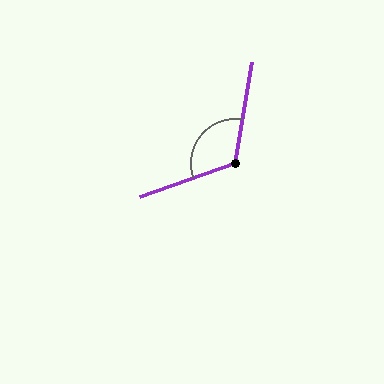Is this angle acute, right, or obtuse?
It is obtuse.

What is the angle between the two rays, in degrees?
Approximately 119 degrees.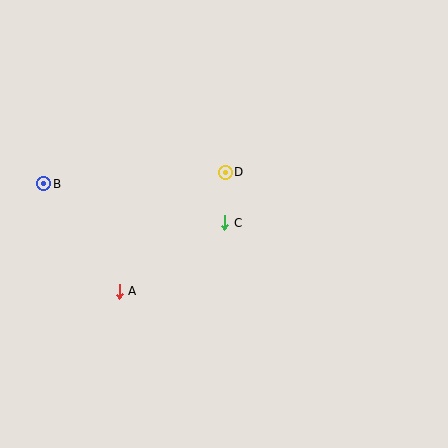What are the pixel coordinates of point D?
Point D is at (225, 172).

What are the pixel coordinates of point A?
Point A is at (119, 291).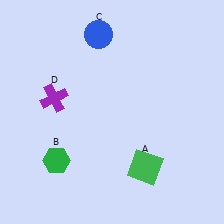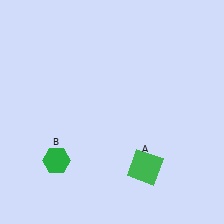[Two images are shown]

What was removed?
The blue circle (C), the purple cross (D) were removed in Image 2.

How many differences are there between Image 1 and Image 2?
There are 2 differences between the two images.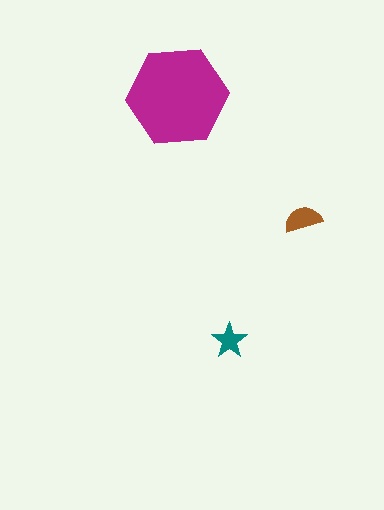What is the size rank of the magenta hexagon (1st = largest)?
1st.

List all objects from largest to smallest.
The magenta hexagon, the brown semicircle, the teal star.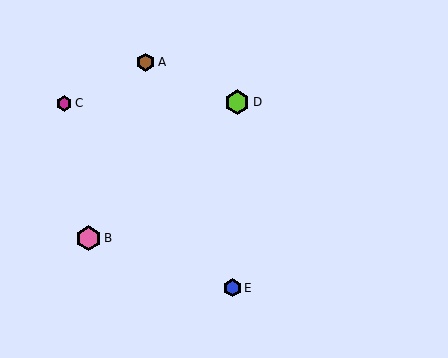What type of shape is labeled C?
Shape C is a magenta hexagon.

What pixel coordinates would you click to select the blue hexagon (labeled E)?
Click at (233, 288) to select the blue hexagon E.